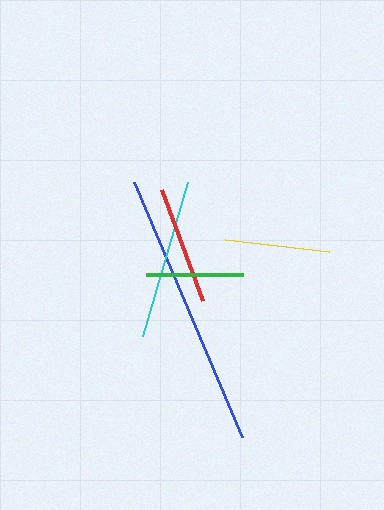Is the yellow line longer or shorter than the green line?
The yellow line is longer than the green line.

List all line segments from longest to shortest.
From longest to shortest: blue, cyan, red, yellow, green.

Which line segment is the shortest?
The green line is the shortest at approximately 97 pixels.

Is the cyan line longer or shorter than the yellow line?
The cyan line is longer than the yellow line.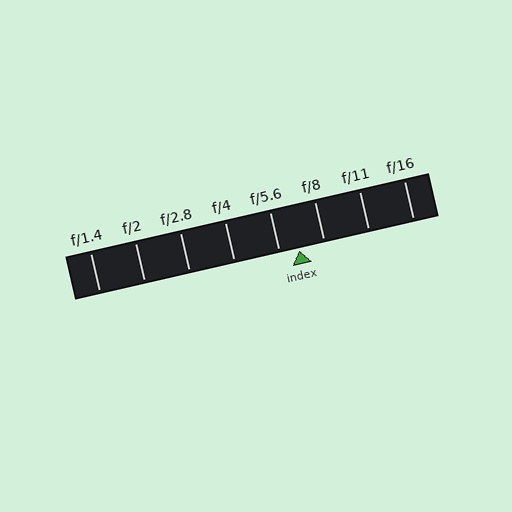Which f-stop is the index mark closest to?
The index mark is closest to f/5.6.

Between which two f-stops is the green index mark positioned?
The index mark is between f/5.6 and f/8.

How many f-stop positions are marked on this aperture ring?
There are 8 f-stop positions marked.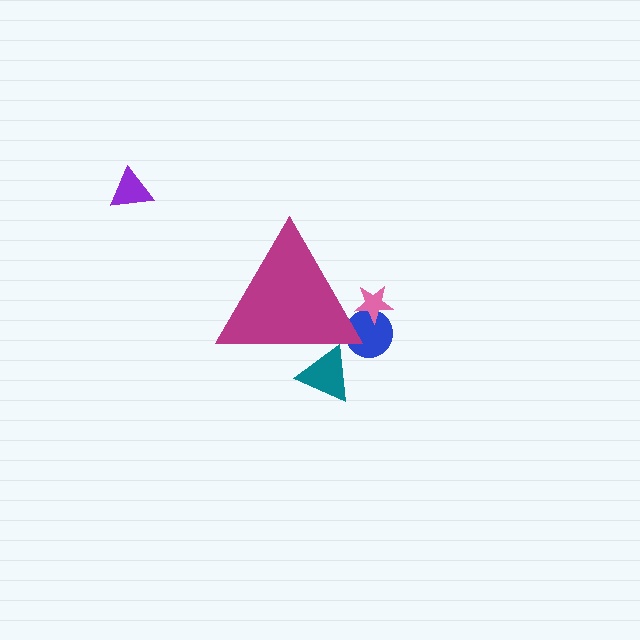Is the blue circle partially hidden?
Yes, the blue circle is partially hidden behind the magenta triangle.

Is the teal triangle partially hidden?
Yes, the teal triangle is partially hidden behind the magenta triangle.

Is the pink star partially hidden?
Yes, the pink star is partially hidden behind the magenta triangle.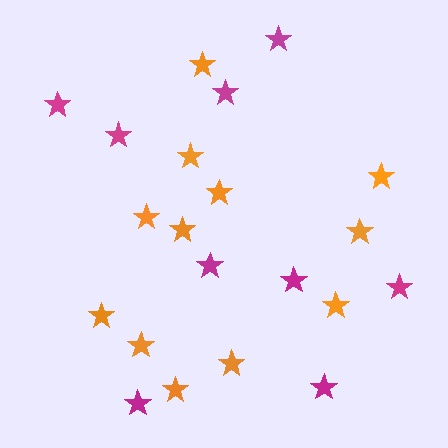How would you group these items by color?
There are 2 groups: one group of orange stars (12) and one group of magenta stars (9).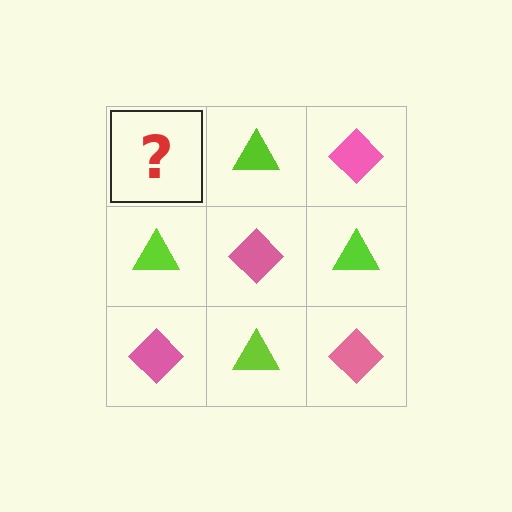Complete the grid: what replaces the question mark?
The question mark should be replaced with a pink diamond.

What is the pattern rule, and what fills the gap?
The rule is that it alternates pink diamond and lime triangle in a checkerboard pattern. The gap should be filled with a pink diamond.